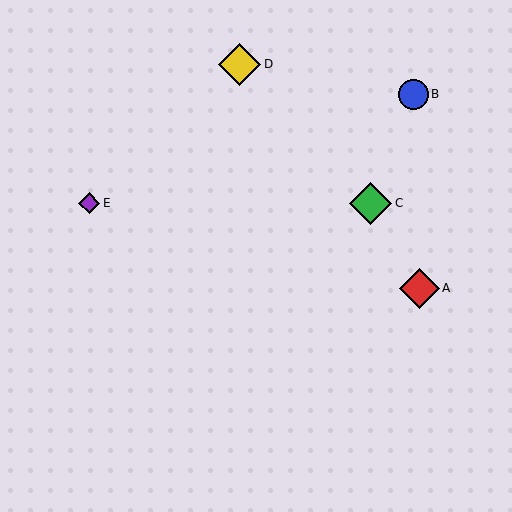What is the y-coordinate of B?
Object B is at y≈94.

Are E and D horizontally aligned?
No, E is at y≈203 and D is at y≈64.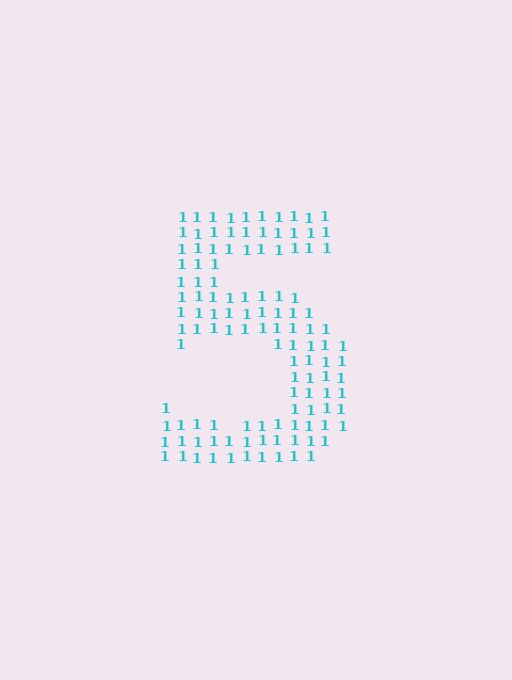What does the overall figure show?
The overall figure shows the digit 5.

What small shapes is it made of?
It is made of small digit 1's.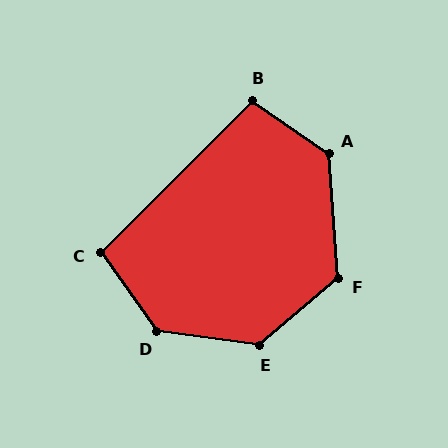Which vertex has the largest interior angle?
D, at approximately 133 degrees.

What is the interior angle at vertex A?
Approximately 129 degrees (obtuse).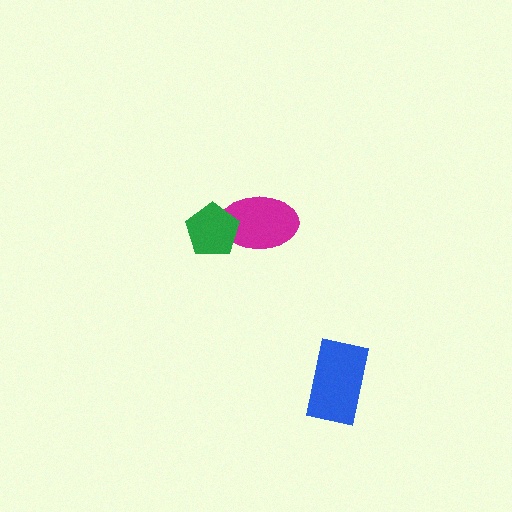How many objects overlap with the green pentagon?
1 object overlaps with the green pentagon.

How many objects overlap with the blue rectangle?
0 objects overlap with the blue rectangle.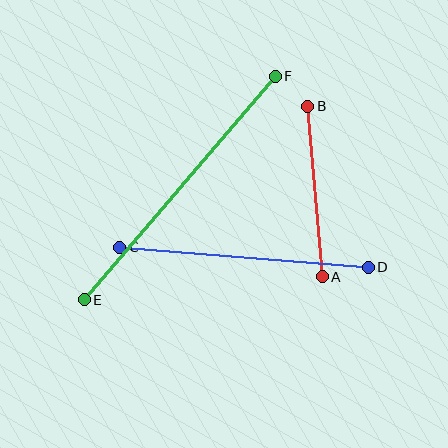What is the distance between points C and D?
The distance is approximately 249 pixels.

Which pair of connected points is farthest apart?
Points E and F are farthest apart.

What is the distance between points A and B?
The distance is approximately 171 pixels.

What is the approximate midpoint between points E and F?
The midpoint is at approximately (180, 188) pixels.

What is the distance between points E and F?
The distance is approximately 294 pixels.